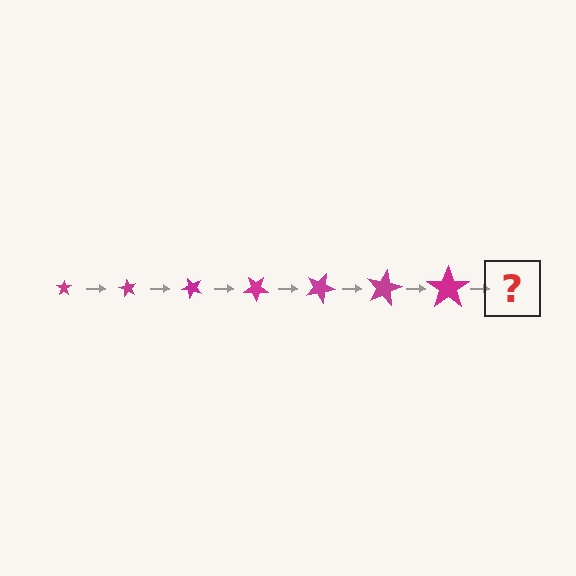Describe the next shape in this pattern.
It should be a star, larger than the previous one and rotated 420 degrees from the start.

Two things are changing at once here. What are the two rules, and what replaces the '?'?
The two rules are that the star grows larger each step and it rotates 60 degrees each step. The '?' should be a star, larger than the previous one and rotated 420 degrees from the start.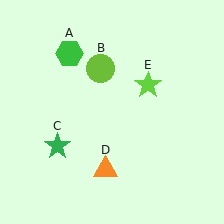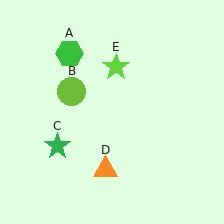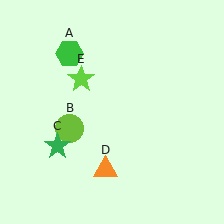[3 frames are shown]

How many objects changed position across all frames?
2 objects changed position: lime circle (object B), lime star (object E).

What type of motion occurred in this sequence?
The lime circle (object B), lime star (object E) rotated counterclockwise around the center of the scene.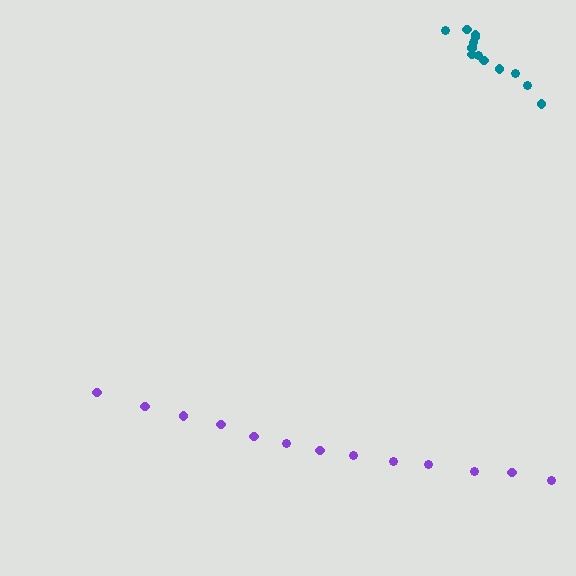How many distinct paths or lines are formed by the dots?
There are 2 distinct paths.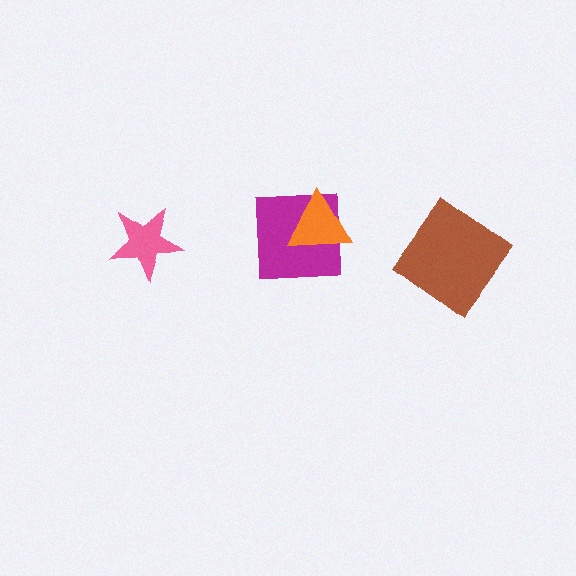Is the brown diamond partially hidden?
No, no other shape covers it.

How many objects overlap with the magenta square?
1 object overlaps with the magenta square.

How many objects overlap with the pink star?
0 objects overlap with the pink star.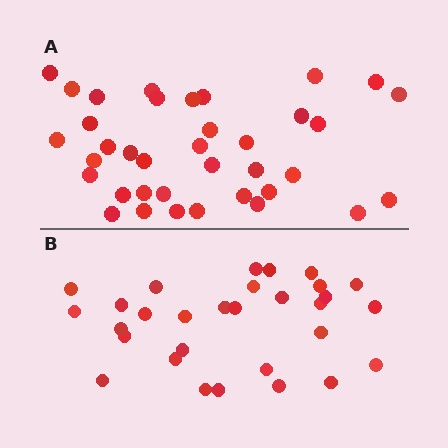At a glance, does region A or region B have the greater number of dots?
Region A (the top region) has more dots.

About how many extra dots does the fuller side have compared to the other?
Region A has roughly 8 or so more dots than region B.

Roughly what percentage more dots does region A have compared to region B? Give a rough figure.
About 25% more.